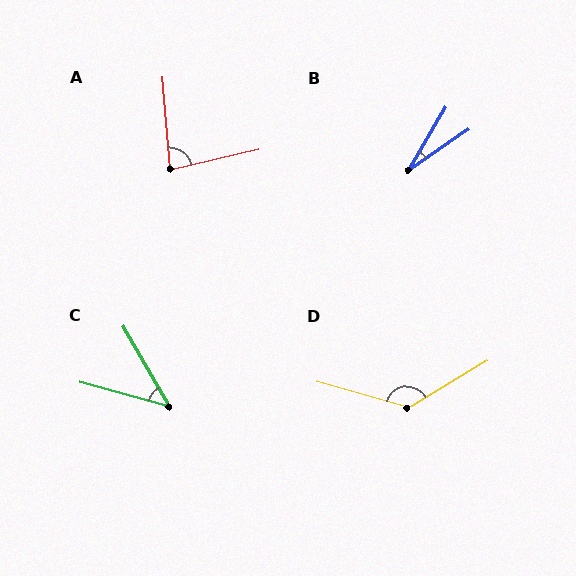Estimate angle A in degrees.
Approximately 81 degrees.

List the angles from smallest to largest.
B (25°), C (45°), A (81°), D (133°).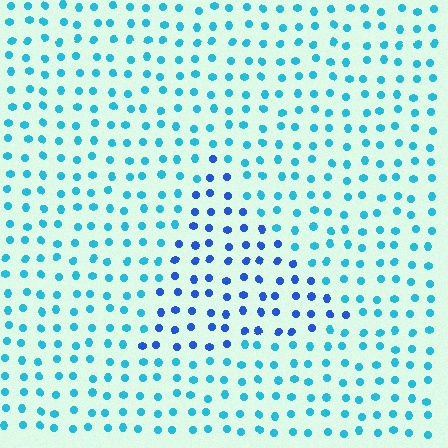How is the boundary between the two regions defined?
The boundary is defined purely by a slight shift in hue (about 34 degrees). Spacing, size, and orientation are identical on both sides.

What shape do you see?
I see a triangle.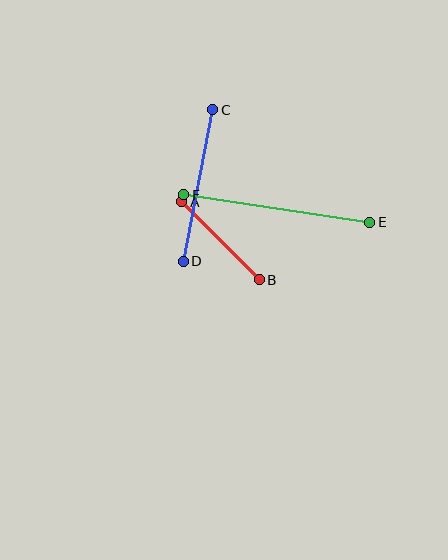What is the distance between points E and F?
The distance is approximately 188 pixels.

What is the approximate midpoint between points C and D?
The midpoint is at approximately (198, 185) pixels.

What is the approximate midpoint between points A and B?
The midpoint is at approximately (221, 241) pixels.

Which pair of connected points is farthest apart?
Points E and F are farthest apart.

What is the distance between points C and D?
The distance is approximately 155 pixels.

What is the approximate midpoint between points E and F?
The midpoint is at approximately (277, 208) pixels.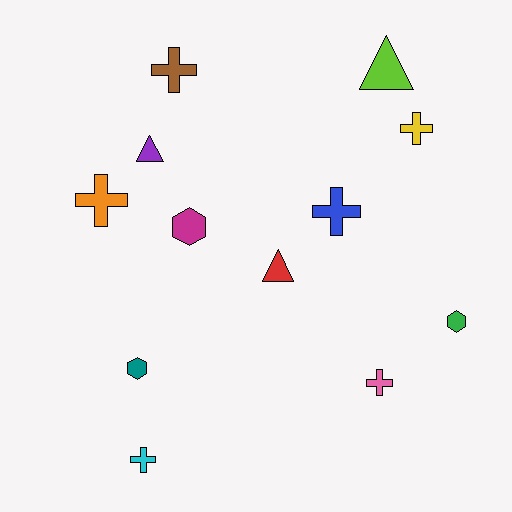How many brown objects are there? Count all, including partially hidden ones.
There is 1 brown object.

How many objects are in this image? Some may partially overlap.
There are 12 objects.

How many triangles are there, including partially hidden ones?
There are 3 triangles.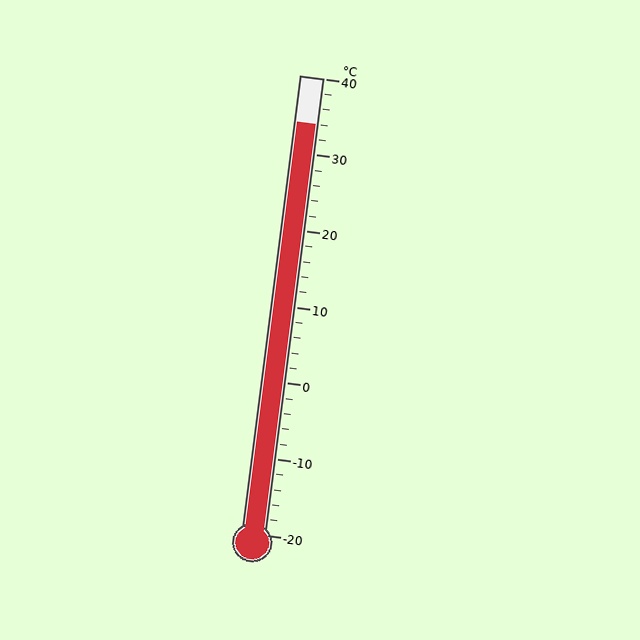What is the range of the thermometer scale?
The thermometer scale ranges from -20°C to 40°C.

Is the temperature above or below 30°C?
The temperature is above 30°C.